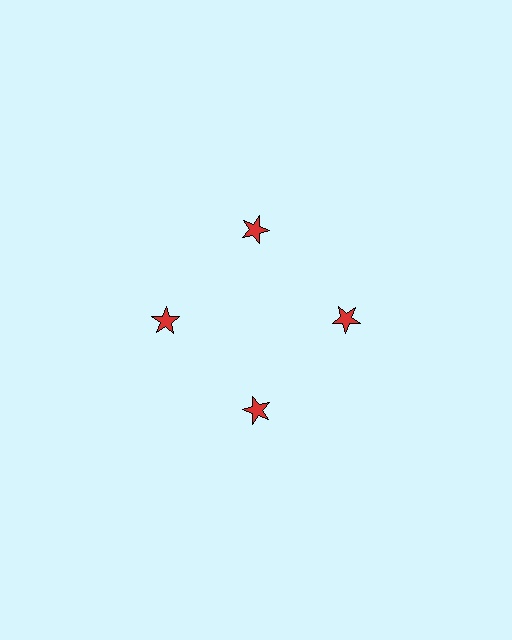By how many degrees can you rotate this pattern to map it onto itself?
The pattern maps onto itself every 90 degrees of rotation.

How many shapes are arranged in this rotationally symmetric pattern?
There are 4 shapes, arranged in 4 groups of 1.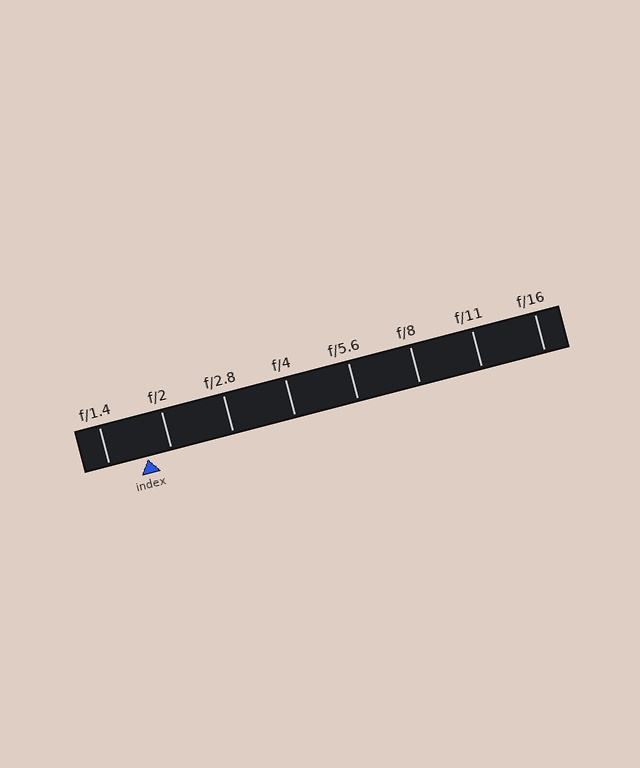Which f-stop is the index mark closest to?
The index mark is closest to f/2.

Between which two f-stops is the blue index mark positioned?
The index mark is between f/1.4 and f/2.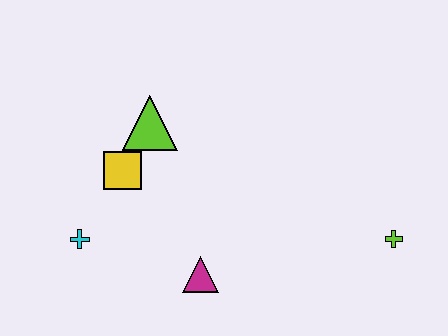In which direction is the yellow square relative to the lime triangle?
The yellow square is below the lime triangle.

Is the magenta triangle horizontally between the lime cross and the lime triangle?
Yes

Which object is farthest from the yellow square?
The lime cross is farthest from the yellow square.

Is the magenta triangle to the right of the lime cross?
No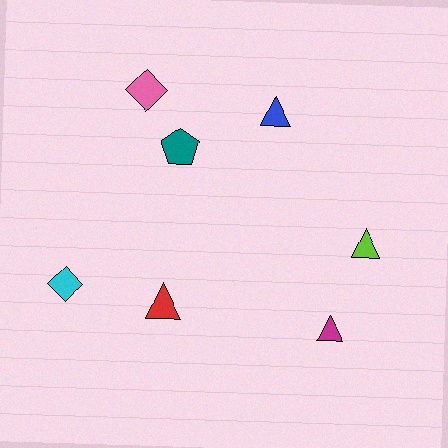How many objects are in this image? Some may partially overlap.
There are 7 objects.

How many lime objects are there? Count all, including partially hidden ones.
There is 1 lime object.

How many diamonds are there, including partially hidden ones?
There are 2 diamonds.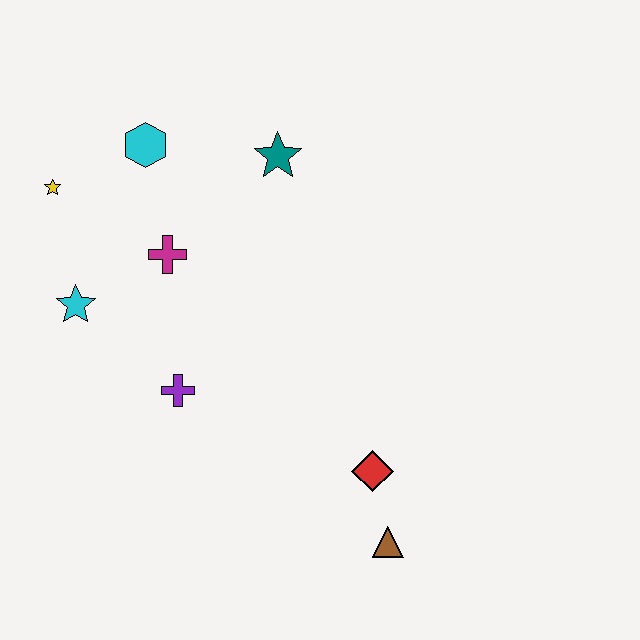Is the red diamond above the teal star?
No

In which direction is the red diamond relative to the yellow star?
The red diamond is to the right of the yellow star.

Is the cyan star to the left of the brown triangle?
Yes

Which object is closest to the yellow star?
The cyan hexagon is closest to the yellow star.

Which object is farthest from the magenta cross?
The brown triangle is farthest from the magenta cross.